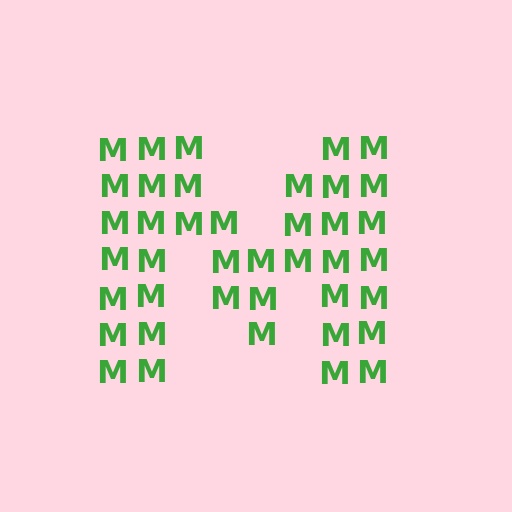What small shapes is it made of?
It is made of small letter M's.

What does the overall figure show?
The overall figure shows the letter M.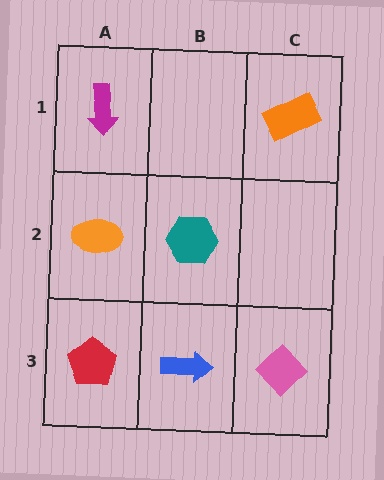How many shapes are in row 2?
2 shapes.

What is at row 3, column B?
A blue arrow.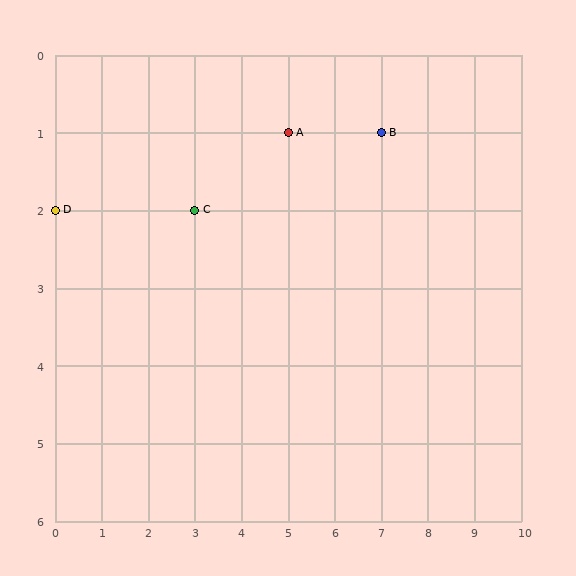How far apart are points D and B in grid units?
Points D and B are 7 columns and 1 row apart (about 7.1 grid units diagonally).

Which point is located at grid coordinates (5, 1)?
Point A is at (5, 1).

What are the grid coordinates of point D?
Point D is at grid coordinates (0, 2).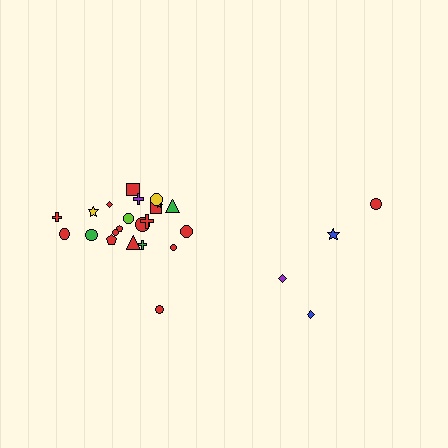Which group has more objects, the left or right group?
The left group.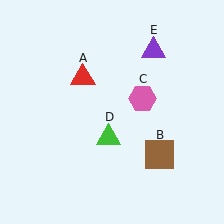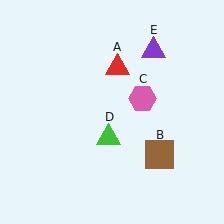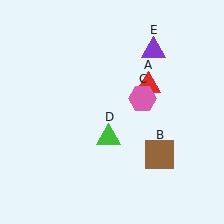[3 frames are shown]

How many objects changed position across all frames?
1 object changed position: red triangle (object A).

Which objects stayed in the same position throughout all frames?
Brown square (object B) and pink hexagon (object C) and green triangle (object D) and purple triangle (object E) remained stationary.